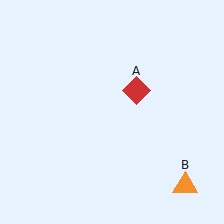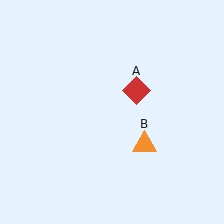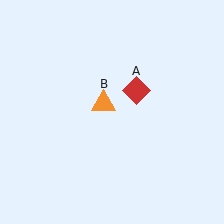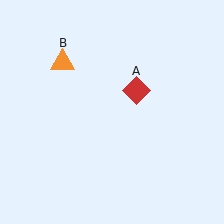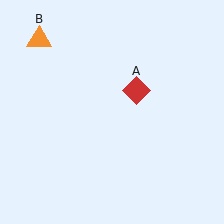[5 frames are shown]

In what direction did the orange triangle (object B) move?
The orange triangle (object B) moved up and to the left.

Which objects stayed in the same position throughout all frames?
Red diamond (object A) remained stationary.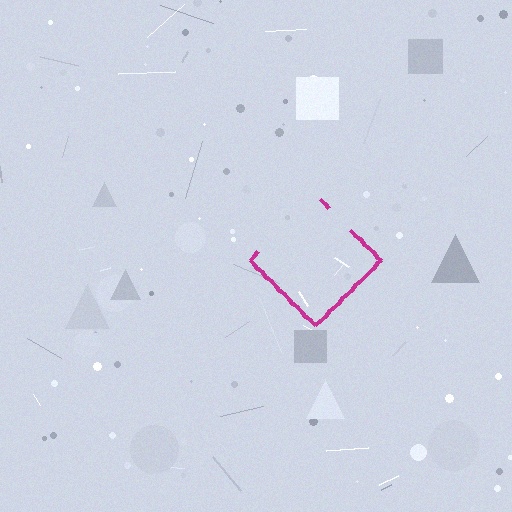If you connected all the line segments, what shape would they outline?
They would outline a diamond.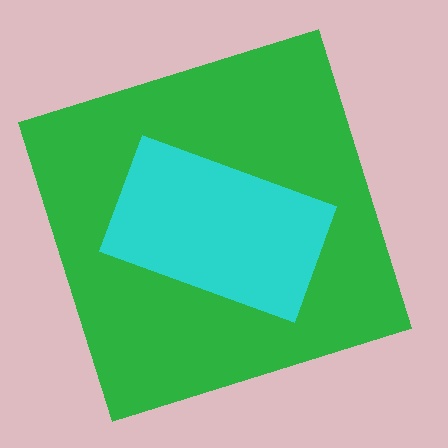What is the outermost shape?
The green square.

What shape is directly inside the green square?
The cyan rectangle.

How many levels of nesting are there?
2.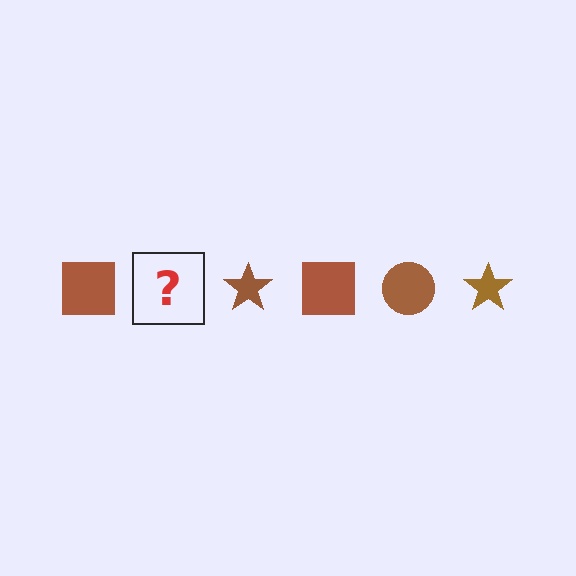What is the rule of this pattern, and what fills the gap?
The rule is that the pattern cycles through square, circle, star shapes in brown. The gap should be filled with a brown circle.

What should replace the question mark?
The question mark should be replaced with a brown circle.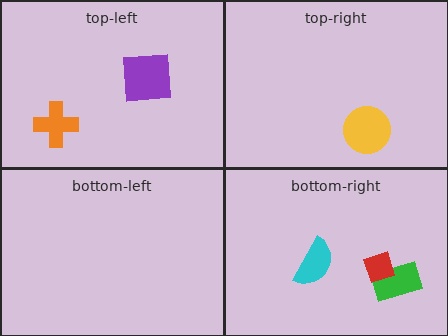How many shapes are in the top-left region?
2.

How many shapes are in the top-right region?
1.